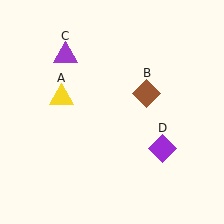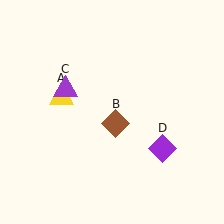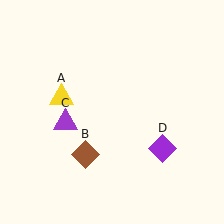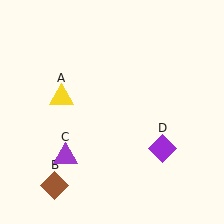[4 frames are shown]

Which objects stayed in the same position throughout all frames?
Yellow triangle (object A) and purple diamond (object D) remained stationary.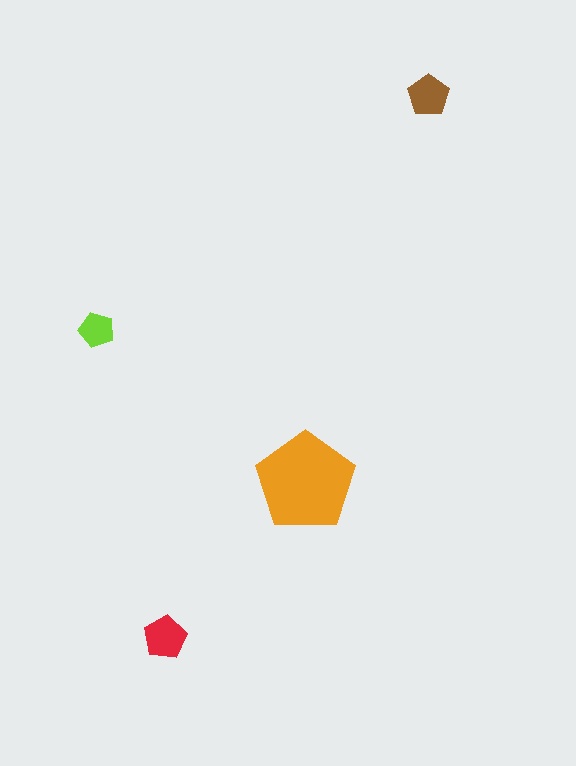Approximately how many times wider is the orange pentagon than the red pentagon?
About 2.5 times wider.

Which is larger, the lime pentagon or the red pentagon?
The red one.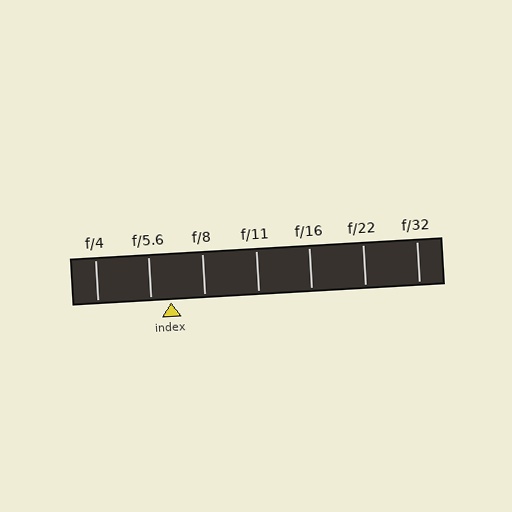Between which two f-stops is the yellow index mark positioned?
The index mark is between f/5.6 and f/8.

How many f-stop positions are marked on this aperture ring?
There are 7 f-stop positions marked.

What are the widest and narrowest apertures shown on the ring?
The widest aperture shown is f/4 and the narrowest is f/32.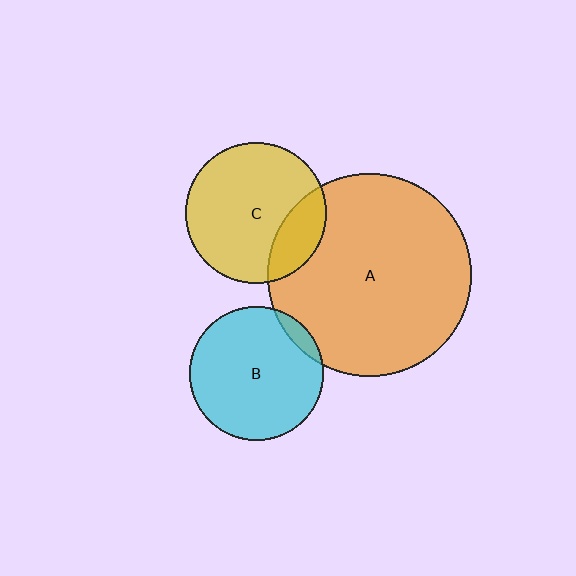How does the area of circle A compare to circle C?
Approximately 2.1 times.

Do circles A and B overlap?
Yes.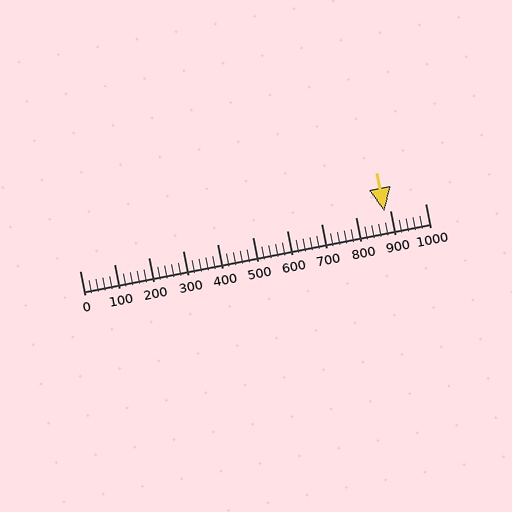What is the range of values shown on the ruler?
The ruler shows values from 0 to 1000.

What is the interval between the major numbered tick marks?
The major tick marks are spaced 100 units apart.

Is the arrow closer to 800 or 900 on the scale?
The arrow is closer to 900.